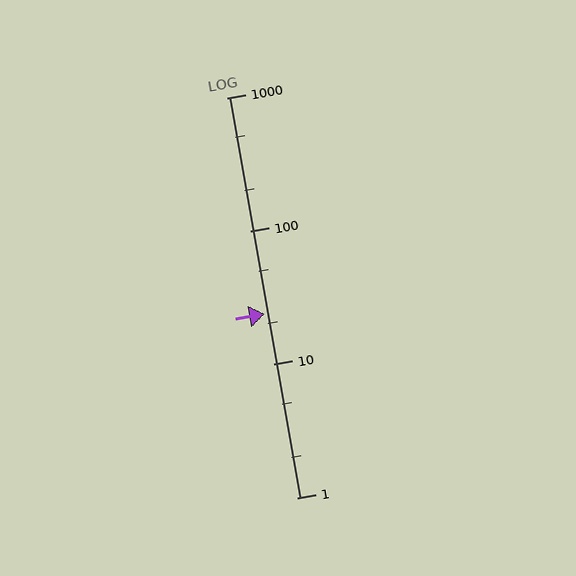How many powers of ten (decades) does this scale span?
The scale spans 3 decades, from 1 to 1000.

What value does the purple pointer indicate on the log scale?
The pointer indicates approximately 24.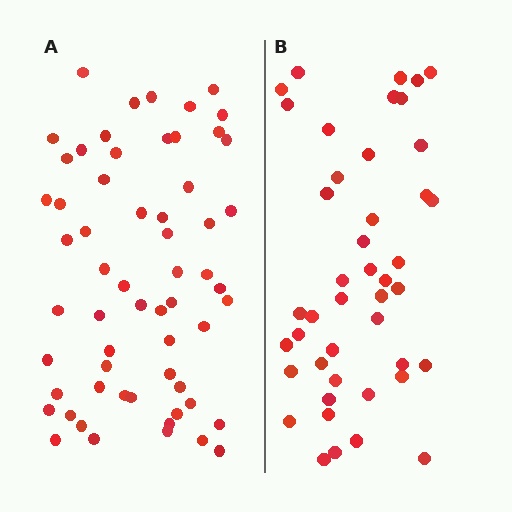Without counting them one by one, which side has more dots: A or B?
Region A (the left region) has more dots.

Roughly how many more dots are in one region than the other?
Region A has approximately 15 more dots than region B.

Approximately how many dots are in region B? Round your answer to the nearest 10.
About 40 dots. (The exact count is 44, which rounds to 40.)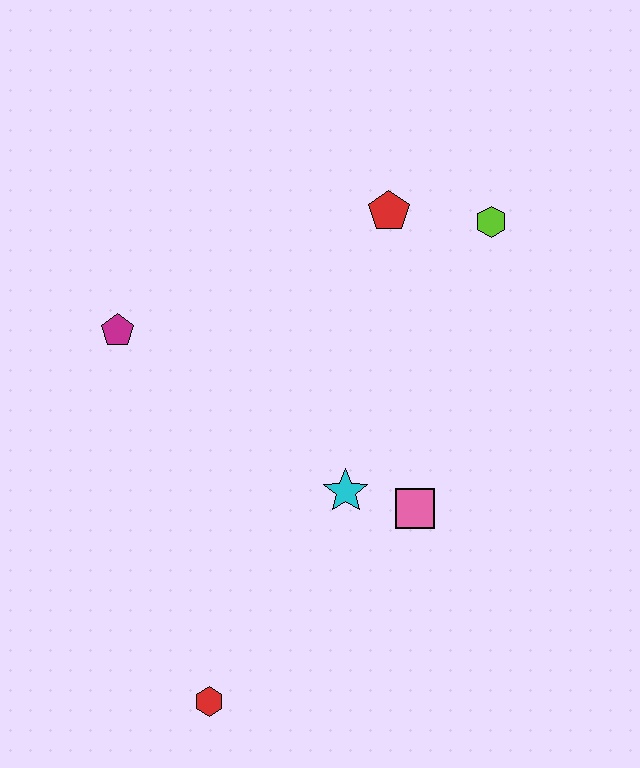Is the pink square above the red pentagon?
No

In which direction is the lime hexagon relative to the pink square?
The lime hexagon is above the pink square.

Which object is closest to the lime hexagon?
The red pentagon is closest to the lime hexagon.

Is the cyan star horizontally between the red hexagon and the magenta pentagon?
No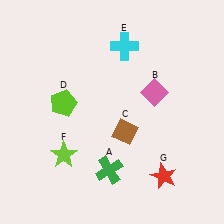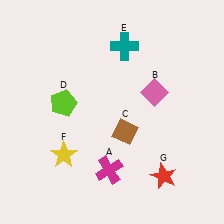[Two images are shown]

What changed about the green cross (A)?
In Image 1, A is green. In Image 2, it changed to magenta.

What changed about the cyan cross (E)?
In Image 1, E is cyan. In Image 2, it changed to teal.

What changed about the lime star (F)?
In Image 1, F is lime. In Image 2, it changed to yellow.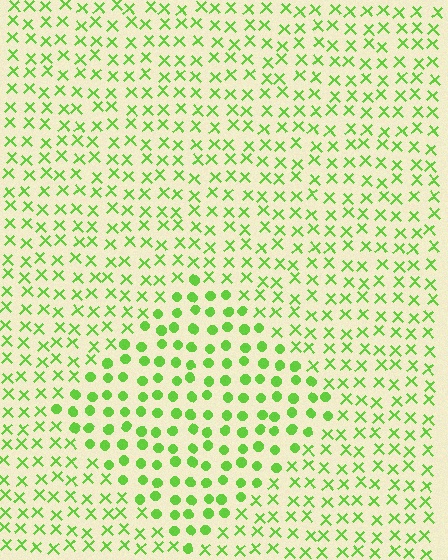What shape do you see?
I see a diamond.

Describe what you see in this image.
The image is filled with small lime elements arranged in a uniform grid. A diamond-shaped region contains circles, while the surrounding area contains X marks. The boundary is defined purely by the change in element shape.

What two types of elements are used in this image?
The image uses circles inside the diamond region and X marks outside it.